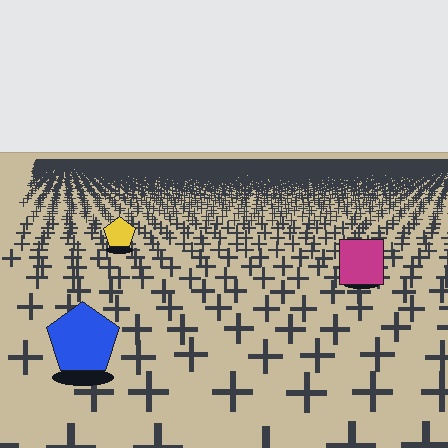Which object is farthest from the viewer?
The yellow pentagon is farthest from the viewer. It appears smaller and the ground texture around it is denser.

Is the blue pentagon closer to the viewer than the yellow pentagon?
Yes. The blue pentagon is closer — you can tell from the texture gradient: the ground texture is coarser near it.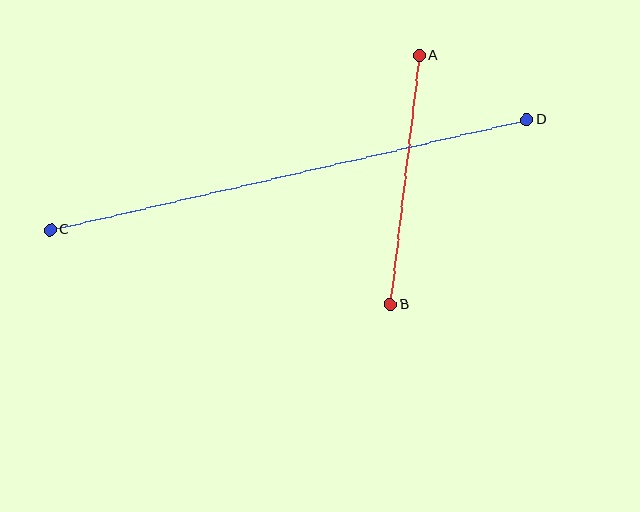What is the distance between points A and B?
The distance is approximately 251 pixels.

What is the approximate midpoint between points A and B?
The midpoint is at approximately (404, 180) pixels.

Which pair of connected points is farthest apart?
Points C and D are farthest apart.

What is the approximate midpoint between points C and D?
The midpoint is at approximately (289, 175) pixels.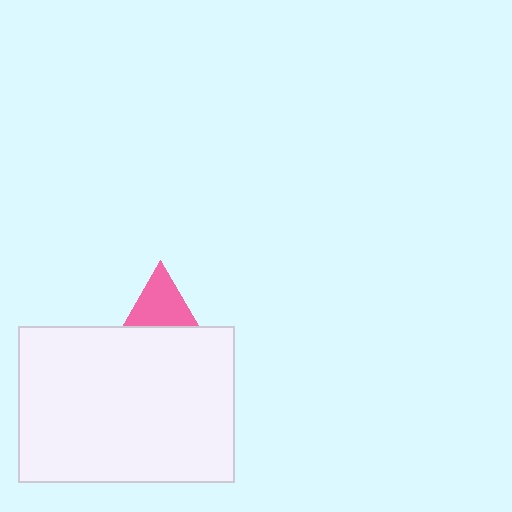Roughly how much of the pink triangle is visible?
About half of it is visible (roughly 51%).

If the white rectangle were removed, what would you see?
You would see the complete pink triangle.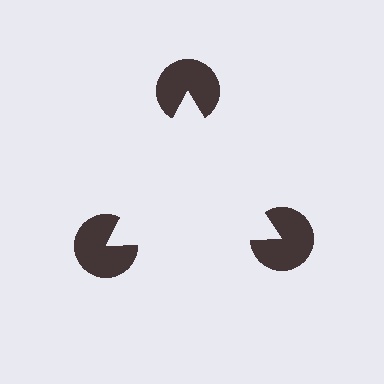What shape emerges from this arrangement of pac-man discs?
An illusory triangle — its edges are inferred from the aligned wedge cuts in the pac-man discs, not physically drawn.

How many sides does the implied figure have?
3 sides.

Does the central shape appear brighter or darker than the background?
It typically appears slightly brighter than the background, even though no actual brightness change is drawn.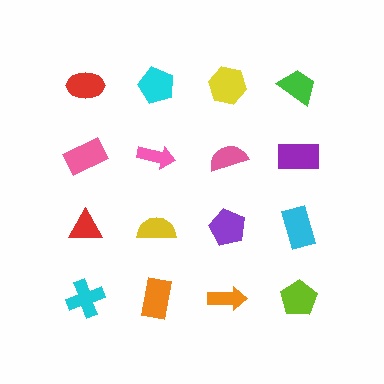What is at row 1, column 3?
A yellow hexagon.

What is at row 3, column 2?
A yellow semicircle.